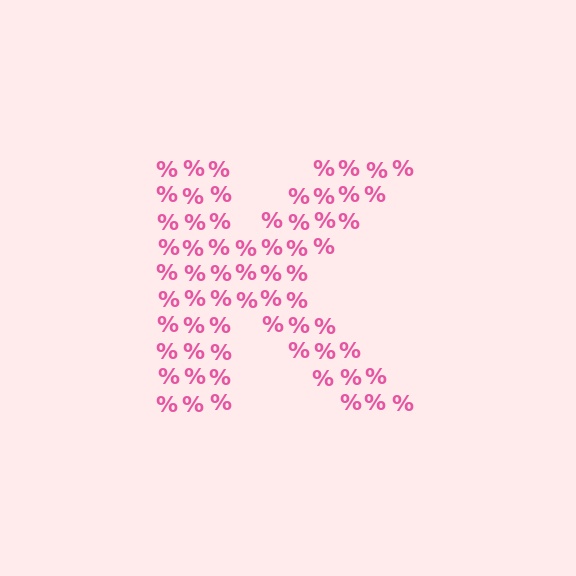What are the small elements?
The small elements are percent signs.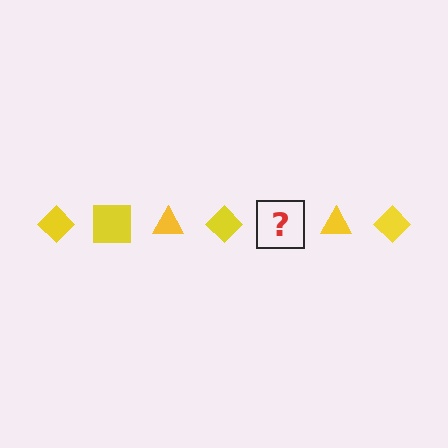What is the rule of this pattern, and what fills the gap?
The rule is that the pattern cycles through diamond, square, triangle shapes in yellow. The gap should be filled with a yellow square.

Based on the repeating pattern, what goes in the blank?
The blank should be a yellow square.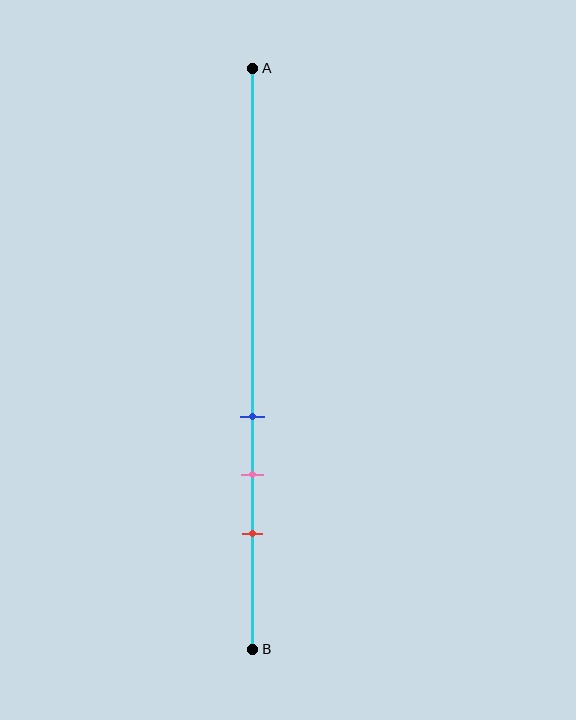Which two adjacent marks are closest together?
The blue and pink marks are the closest adjacent pair.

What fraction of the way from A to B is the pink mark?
The pink mark is approximately 70% (0.7) of the way from A to B.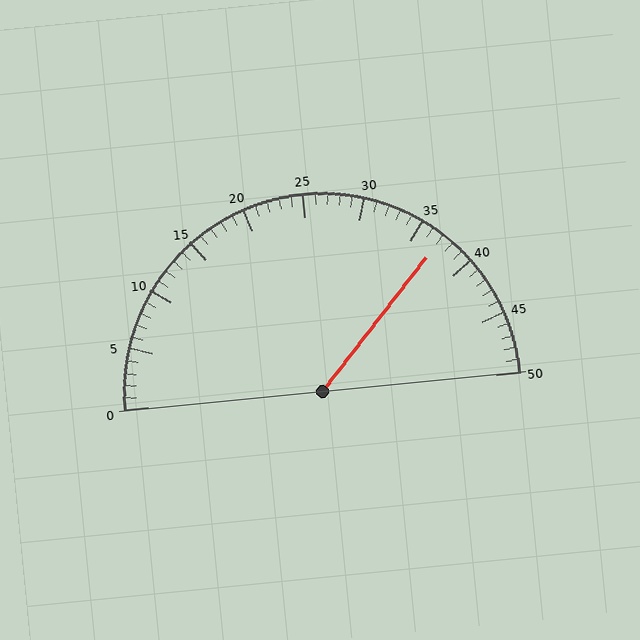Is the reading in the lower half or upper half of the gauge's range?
The reading is in the upper half of the range (0 to 50).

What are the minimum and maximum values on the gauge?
The gauge ranges from 0 to 50.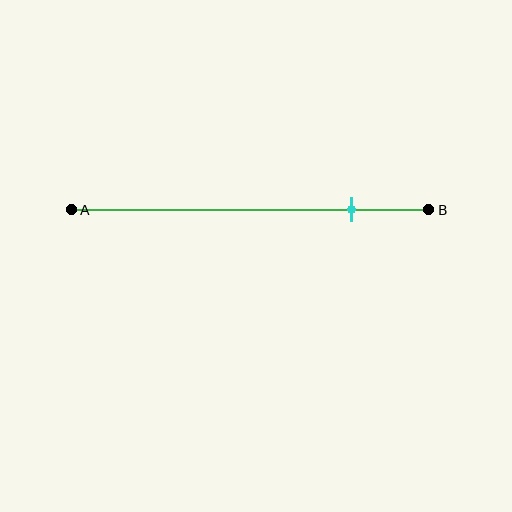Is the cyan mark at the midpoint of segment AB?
No, the mark is at about 80% from A, not at the 50% midpoint.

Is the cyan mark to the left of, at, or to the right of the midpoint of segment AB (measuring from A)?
The cyan mark is to the right of the midpoint of segment AB.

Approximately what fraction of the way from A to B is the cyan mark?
The cyan mark is approximately 80% of the way from A to B.